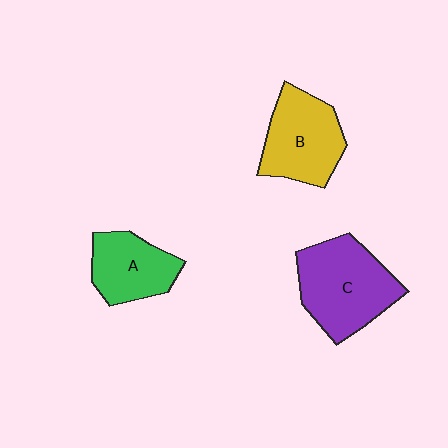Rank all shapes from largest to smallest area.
From largest to smallest: C (purple), B (yellow), A (green).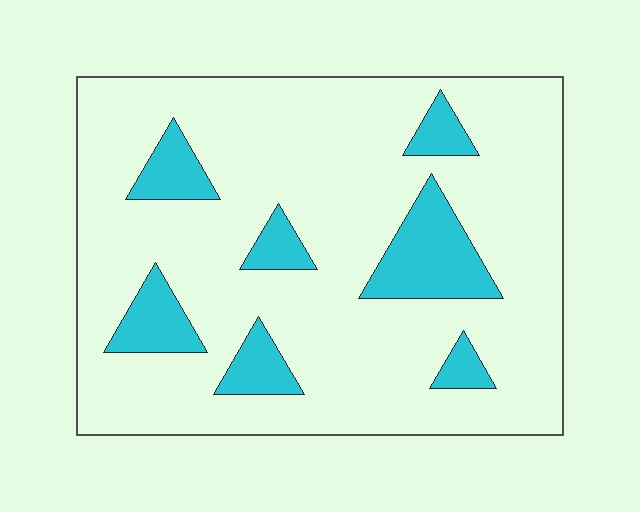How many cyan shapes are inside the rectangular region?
7.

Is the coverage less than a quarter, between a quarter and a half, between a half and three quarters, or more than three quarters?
Less than a quarter.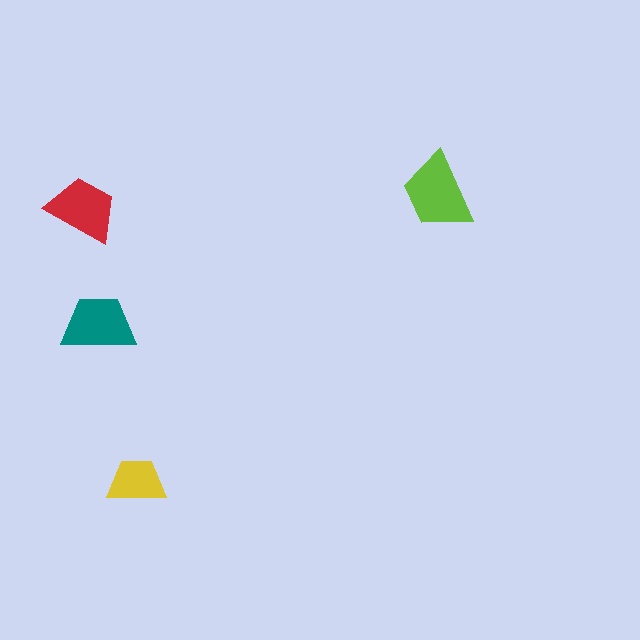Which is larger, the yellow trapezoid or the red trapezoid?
The red one.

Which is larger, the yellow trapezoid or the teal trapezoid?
The teal one.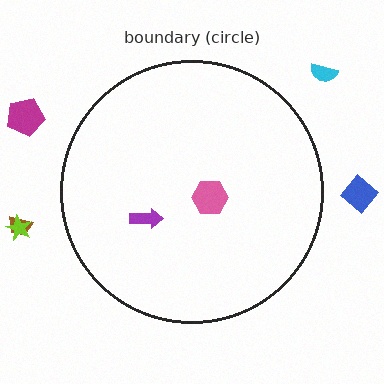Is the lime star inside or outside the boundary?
Outside.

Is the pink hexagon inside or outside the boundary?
Inside.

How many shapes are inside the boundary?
2 inside, 5 outside.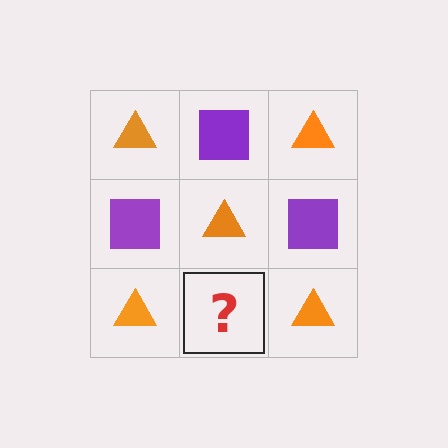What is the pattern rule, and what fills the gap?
The rule is that it alternates orange triangle and purple square in a checkerboard pattern. The gap should be filled with a purple square.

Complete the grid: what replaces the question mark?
The question mark should be replaced with a purple square.